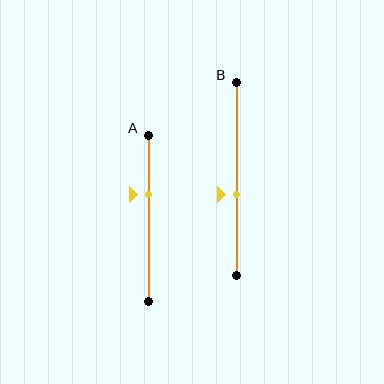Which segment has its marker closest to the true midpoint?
Segment B has its marker closest to the true midpoint.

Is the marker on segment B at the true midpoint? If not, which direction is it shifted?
No, the marker on segment B is shifted downward by about 8% of the segment length.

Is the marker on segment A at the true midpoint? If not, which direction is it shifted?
No, the marker on segment A is shifted upward by about 14% of the segment length.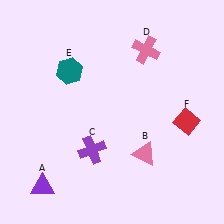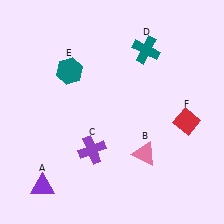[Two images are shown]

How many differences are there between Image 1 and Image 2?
There is 1 difference between the two images.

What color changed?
The cross (D) changed from pink in Image 1 to teal in Image 2.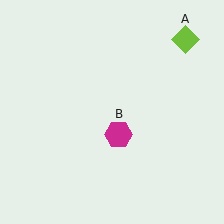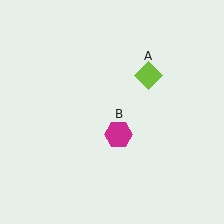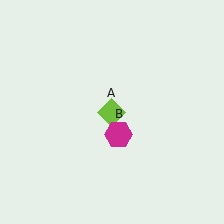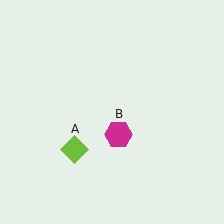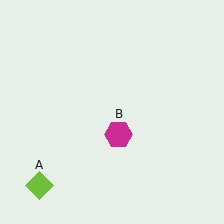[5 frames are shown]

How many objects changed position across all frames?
1 object changed position: lime diamond (object A).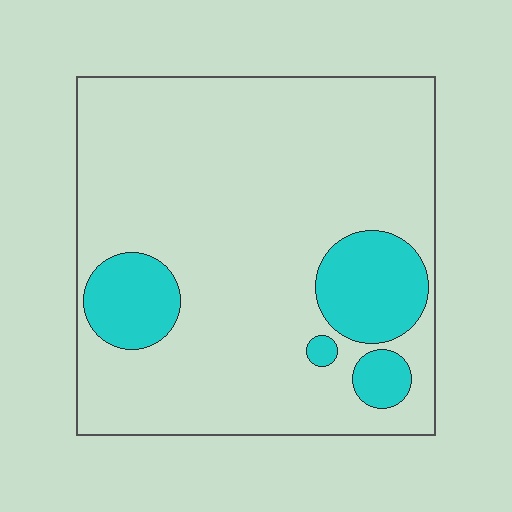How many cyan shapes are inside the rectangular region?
4.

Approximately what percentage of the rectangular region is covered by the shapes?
Approximately 15%.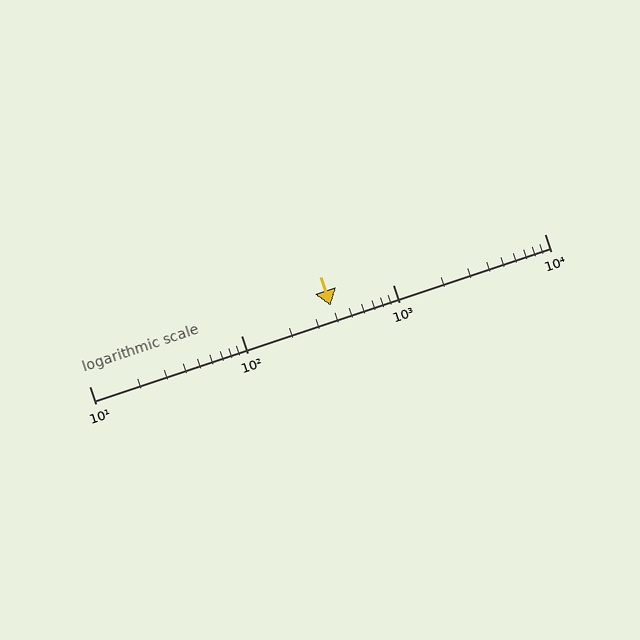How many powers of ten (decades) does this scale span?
The scale spans 3 decades, from 10 to 10000.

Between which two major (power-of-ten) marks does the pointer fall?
The pointer is between 100 and 1000.